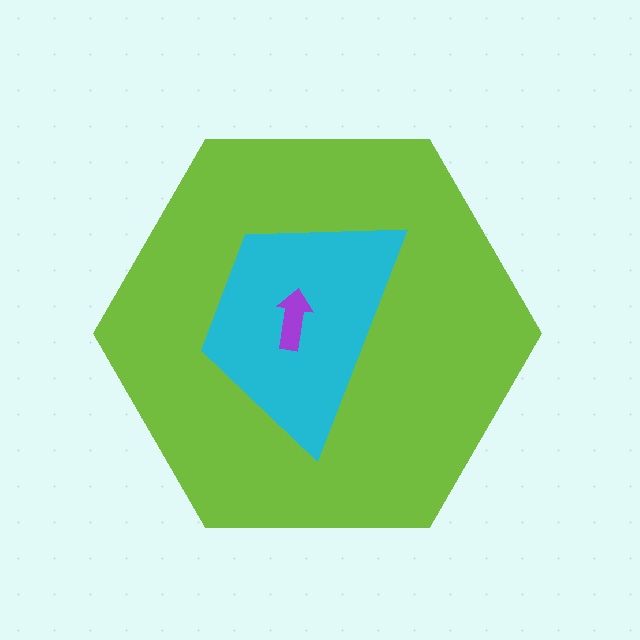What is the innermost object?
The purple arrow.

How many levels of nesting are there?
3.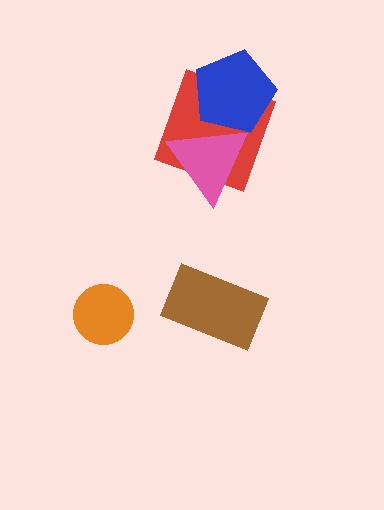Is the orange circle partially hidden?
No, no other shape covers it.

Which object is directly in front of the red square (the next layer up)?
The pink triangle is directly in front of the red square.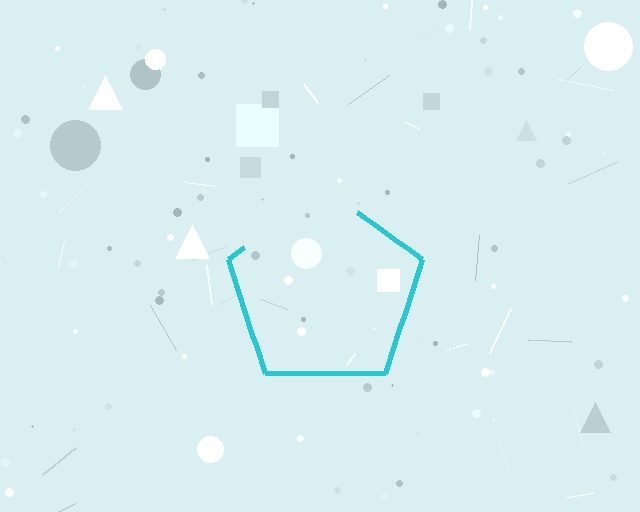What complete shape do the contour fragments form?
The contour fragments form a pentagon.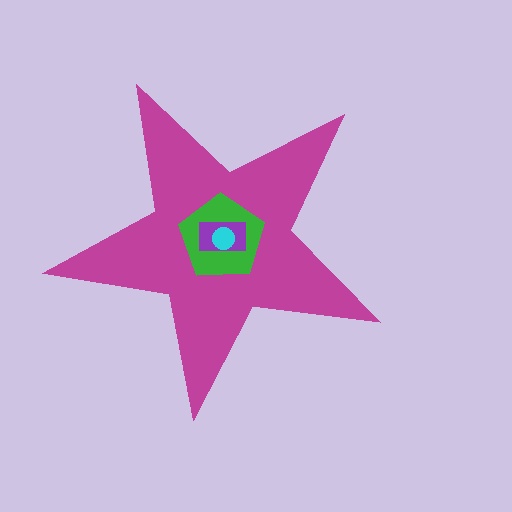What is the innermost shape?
The cyan circle.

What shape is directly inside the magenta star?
The green pentagon.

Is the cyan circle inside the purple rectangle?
Yes.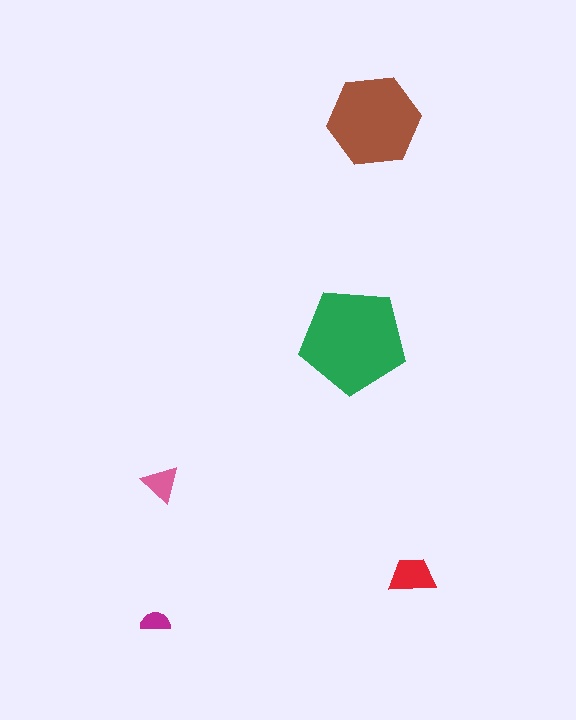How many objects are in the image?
There are 5 objects in the image.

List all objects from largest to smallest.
The green pentagon, the brown hexagon, the red trapezoid, the pink triangle, the magenta semicircle.